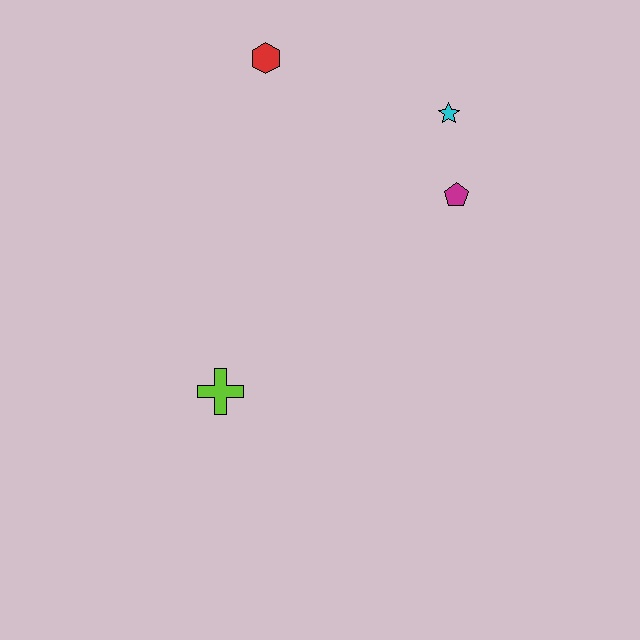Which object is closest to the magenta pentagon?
The cyan star is closest to the magenta pentagon.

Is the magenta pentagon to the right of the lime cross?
Yes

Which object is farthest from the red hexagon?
The lime cross is farthest from the red hexagon.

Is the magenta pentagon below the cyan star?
Yes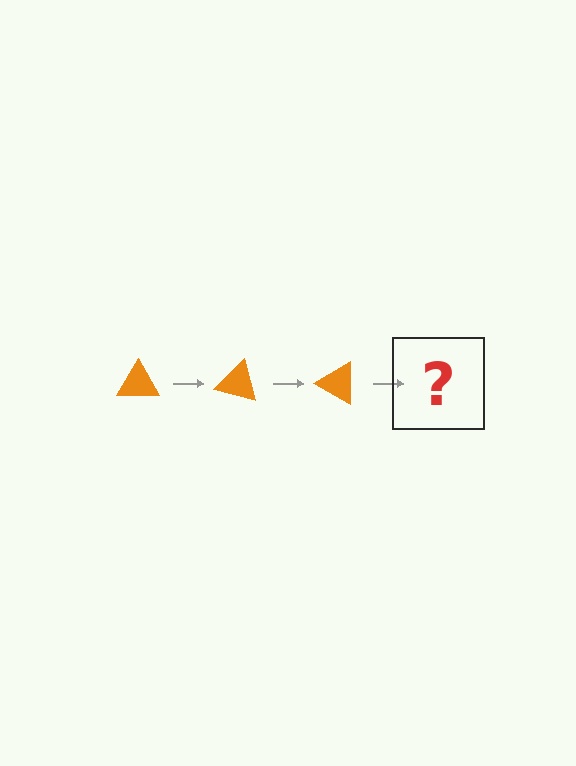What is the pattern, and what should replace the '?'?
The pattern is that the triangle rotates 15 degrees each step. The '?' should be an orange triangle rotated 45 degrees.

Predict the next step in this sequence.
The next step is an orange triangle rotated 45 degrees.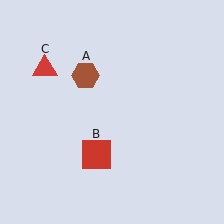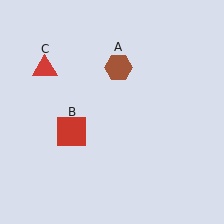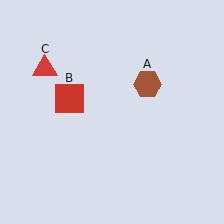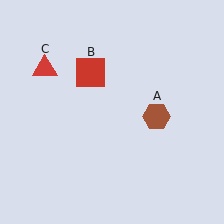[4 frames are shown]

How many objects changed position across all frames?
2 objects changed position: brown hexagon (object A), red square (object B).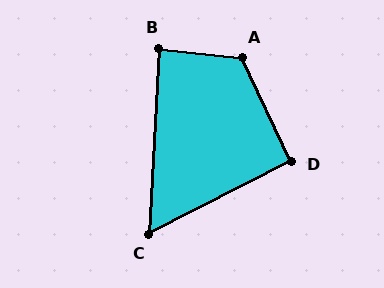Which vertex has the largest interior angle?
A, at approximately 121 degrees.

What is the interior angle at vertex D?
Approximately 92 degrees (approximately right).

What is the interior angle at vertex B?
Approximately 88 degrees (approximately right).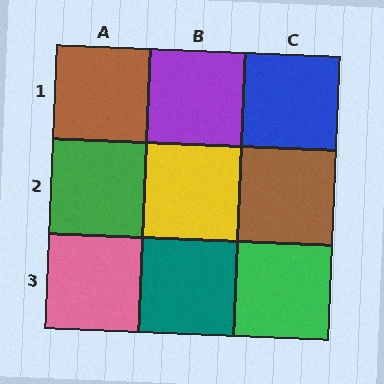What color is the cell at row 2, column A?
Green.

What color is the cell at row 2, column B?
Yellow.